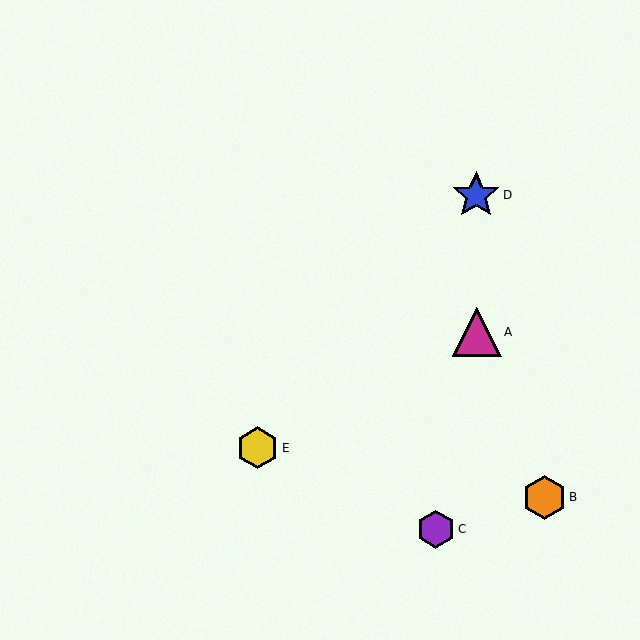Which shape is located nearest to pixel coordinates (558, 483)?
The orange hexagon (labeled B) at (544, 498) is nearest to that location.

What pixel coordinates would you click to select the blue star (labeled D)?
Click at (476, 195) to select the blue star D.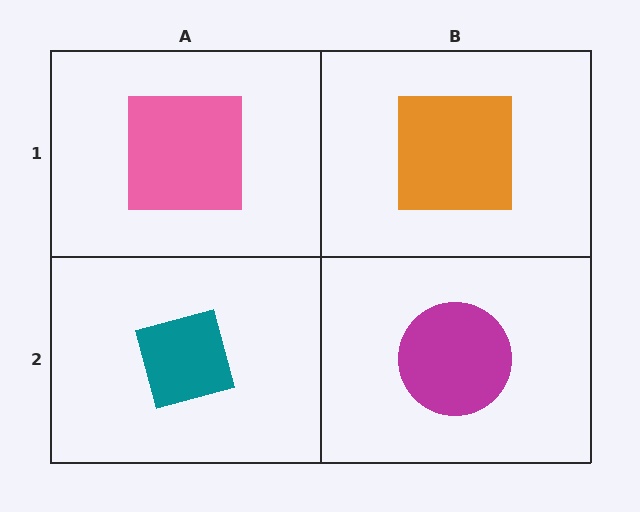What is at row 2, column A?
A teal diamond.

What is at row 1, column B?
An orange square.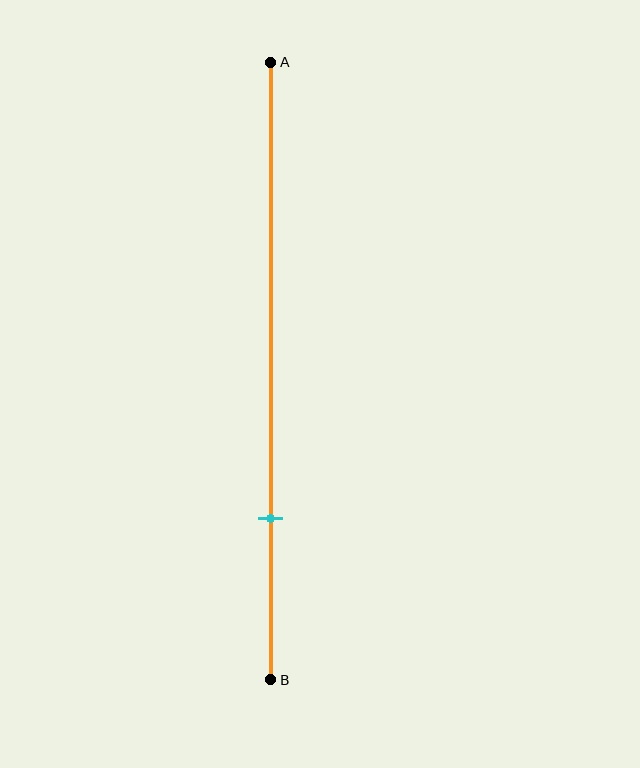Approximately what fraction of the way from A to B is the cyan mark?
The cyan mark is approximately 75% of the way from A to B.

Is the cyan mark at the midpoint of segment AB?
No, the mark is at about 75% from A, not at the 50% midpoint.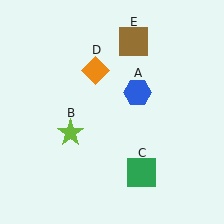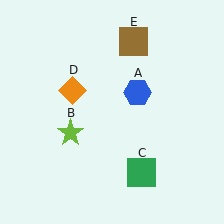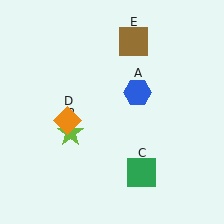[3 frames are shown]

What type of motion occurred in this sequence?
The orange diamond (object D) rotated counterclockwise around the center of the scene.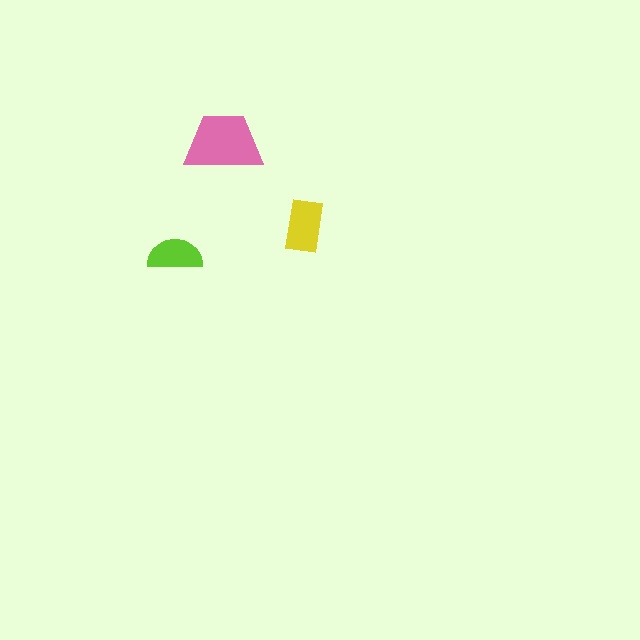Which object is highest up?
The pink trapezoid is topmost.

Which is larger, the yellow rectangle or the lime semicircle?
The yellow rectangle.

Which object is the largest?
The pink trapezoid.